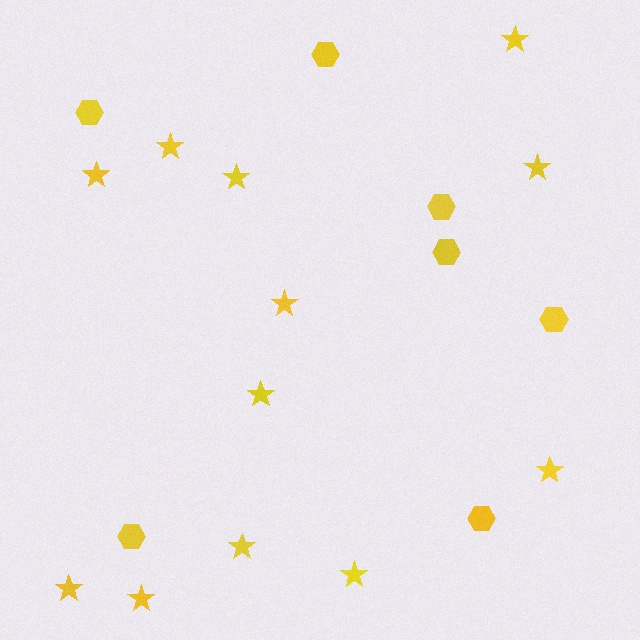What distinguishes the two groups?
There are 2 groups: one group of stars (12) and one group of hexagons (7).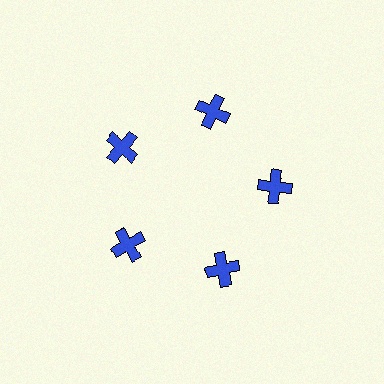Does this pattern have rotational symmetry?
Yes, this pattern has 5-fold rotational symmetry. It looks the same after rotating 72 degrees around the center.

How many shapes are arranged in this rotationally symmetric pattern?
There are 5 shapes, arranged in 5 groups of 1.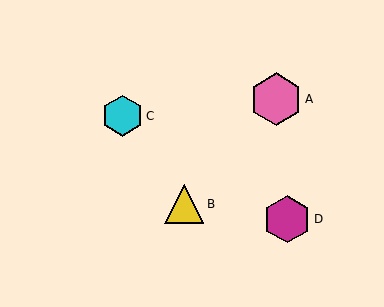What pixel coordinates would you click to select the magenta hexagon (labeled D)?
Click at (287, 219) to select the magenta hexagon D.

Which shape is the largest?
The pink hexagon (labeled A) is the largest.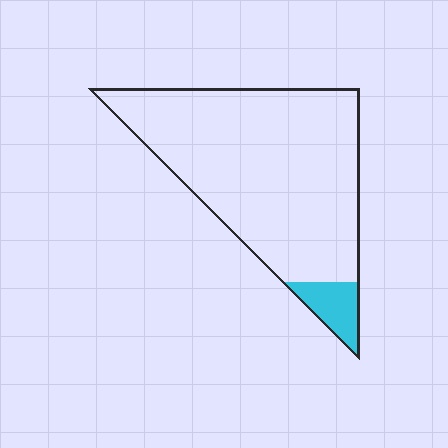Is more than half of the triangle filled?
No.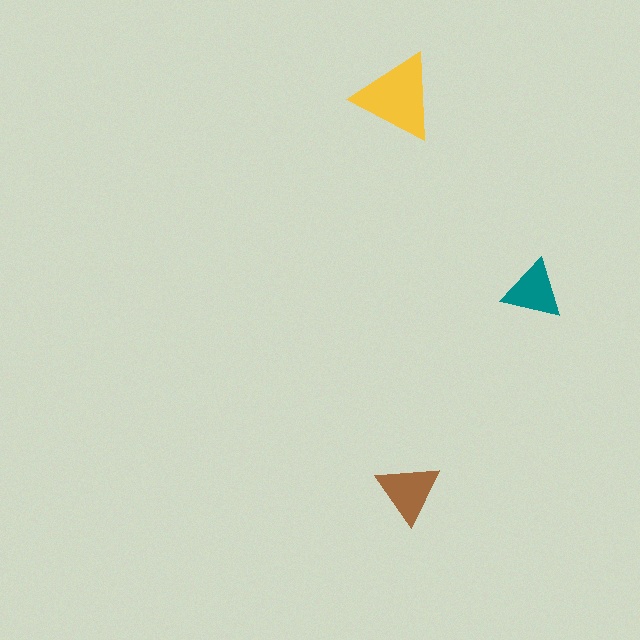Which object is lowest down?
The brown triangle is bottommost.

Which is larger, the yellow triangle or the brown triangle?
The yellow one.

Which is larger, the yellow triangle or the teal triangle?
The yellow one.